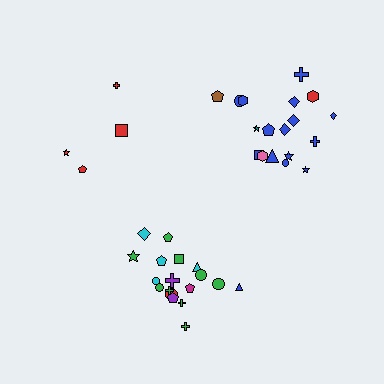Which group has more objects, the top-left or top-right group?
The top-right group.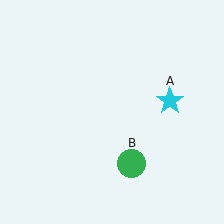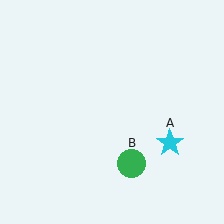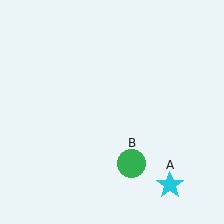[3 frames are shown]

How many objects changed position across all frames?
1 object changed position: cyan star (object A).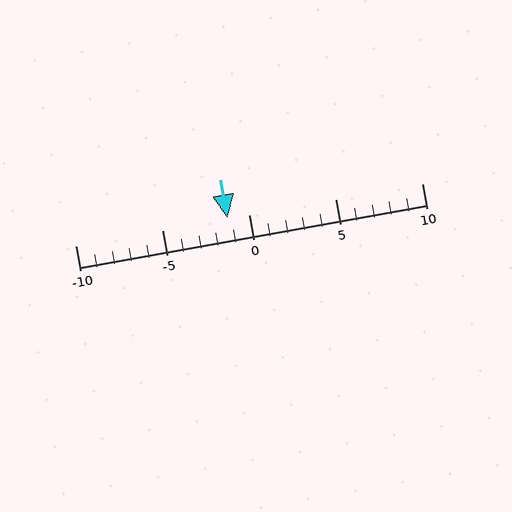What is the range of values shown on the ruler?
The ruler shows values from -10 to 10.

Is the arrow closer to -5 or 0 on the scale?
The arrow is closer to 0.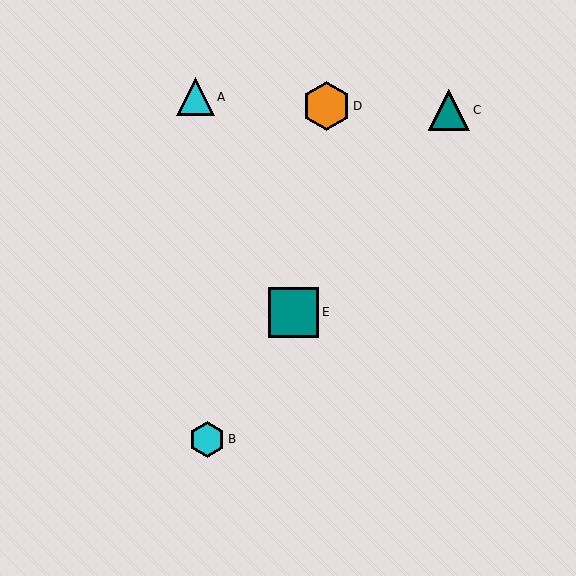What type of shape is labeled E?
Shape E is a teal square.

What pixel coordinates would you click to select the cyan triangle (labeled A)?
Click at (196, 97) to select the cyan triangle A.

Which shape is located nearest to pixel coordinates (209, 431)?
The cyan hexagon (labeled B) at (207, 439) is nearest to that location.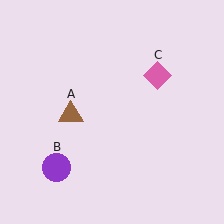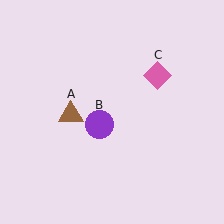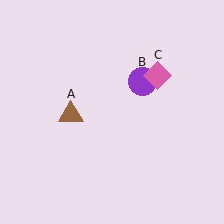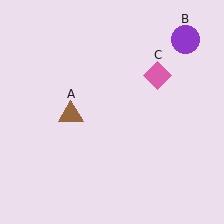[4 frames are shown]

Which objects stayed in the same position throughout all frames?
Brown triangle (object A) and pink diamond (object C) remained stationary.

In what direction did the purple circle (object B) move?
The purple circle (object B) moved up and to the right.